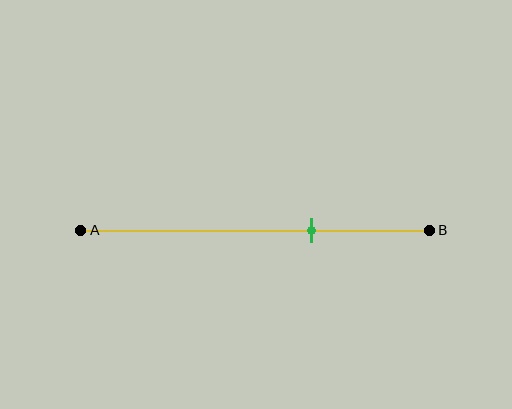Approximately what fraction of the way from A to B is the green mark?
The green mark is approximately 65% of the way from A to B.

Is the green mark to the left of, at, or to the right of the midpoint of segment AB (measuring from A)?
The green mark is to the right of the midpoint of segment AB.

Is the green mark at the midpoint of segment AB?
No, the mark is at about 65% from A, not at the 50% midpoint.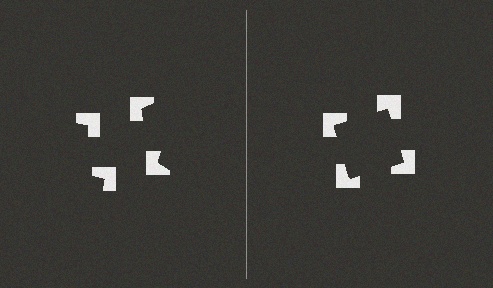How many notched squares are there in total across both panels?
8 — 4 on each side.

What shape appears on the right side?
An illusory square.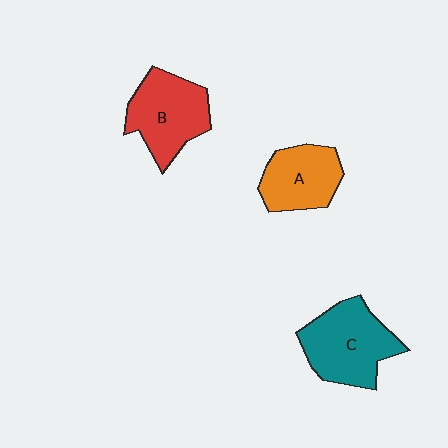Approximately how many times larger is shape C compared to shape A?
Approximately 1.3 times.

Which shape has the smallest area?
Shape A (orange).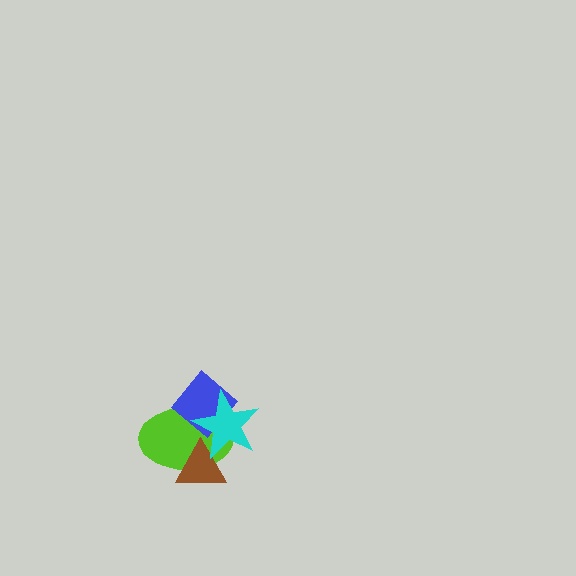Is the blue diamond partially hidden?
Yes, it is partially covered by another shape.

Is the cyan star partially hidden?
No, no other shape covers it.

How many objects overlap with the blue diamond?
2 objects overlap with the blue diamond.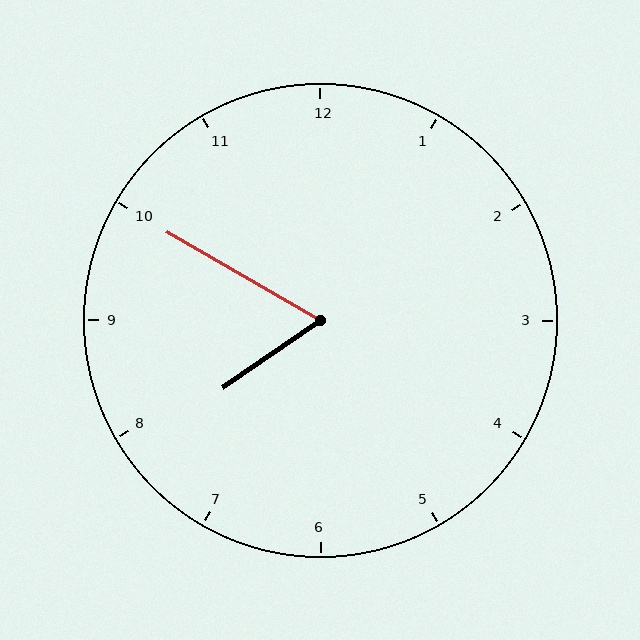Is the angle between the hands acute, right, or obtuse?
It is acute.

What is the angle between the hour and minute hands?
Approximately 65 degrees.